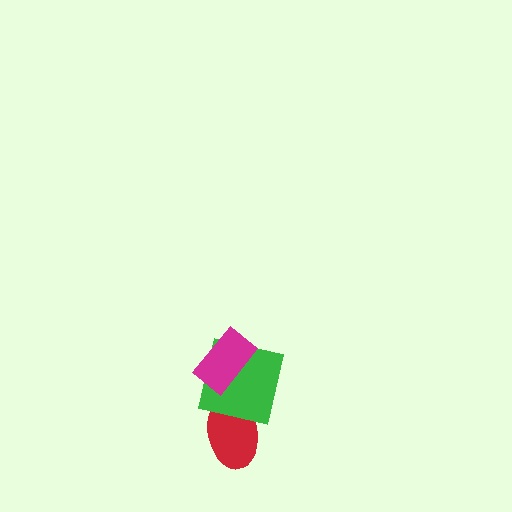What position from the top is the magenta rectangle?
The magenta rectangle is 1st from the top.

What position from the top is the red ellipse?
The red ellipse is 3rd from the top.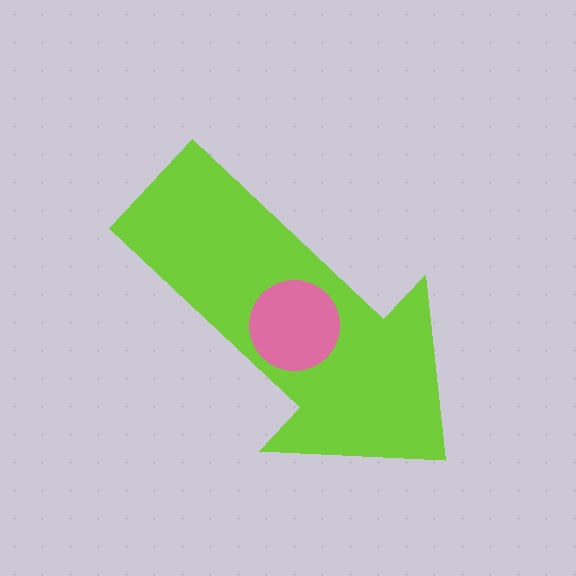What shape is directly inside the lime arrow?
The pink circle.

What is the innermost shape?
The pink circle.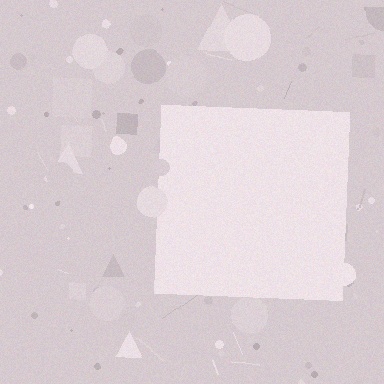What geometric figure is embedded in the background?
A square is embedded in the background.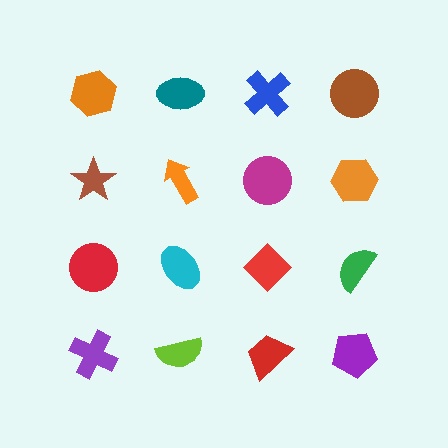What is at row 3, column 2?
A cyan ellipse.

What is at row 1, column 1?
An orange hexagon.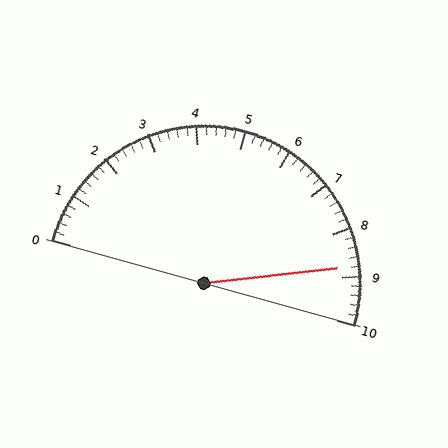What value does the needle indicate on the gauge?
The needle indicates approximately 8.8.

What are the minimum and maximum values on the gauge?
The gauge ranges from 0 to 10.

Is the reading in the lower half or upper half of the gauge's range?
The reading is in the upper half of the range (0 to 10).